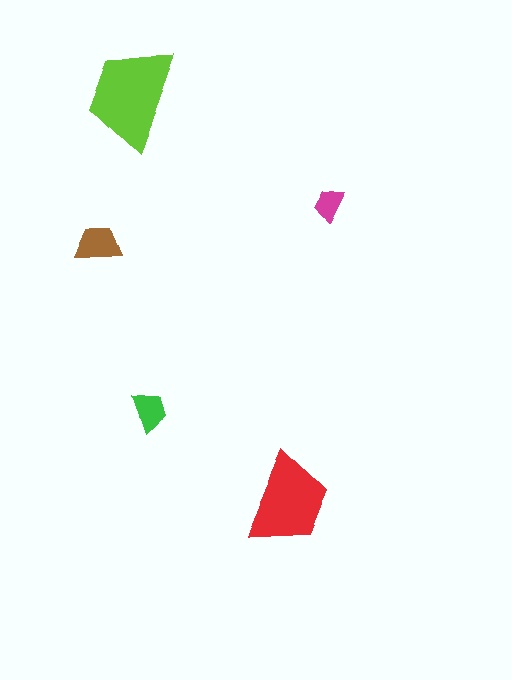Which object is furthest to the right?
The magenta trapezoid is rightmost.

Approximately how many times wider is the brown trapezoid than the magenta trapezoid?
About 1.5 times wider.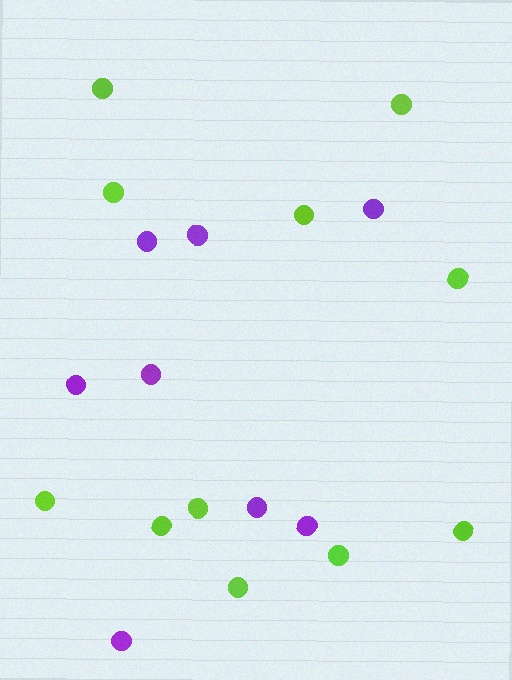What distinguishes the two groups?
There are 2 groups: one group of lime circles (11) and one group of purple circles (8).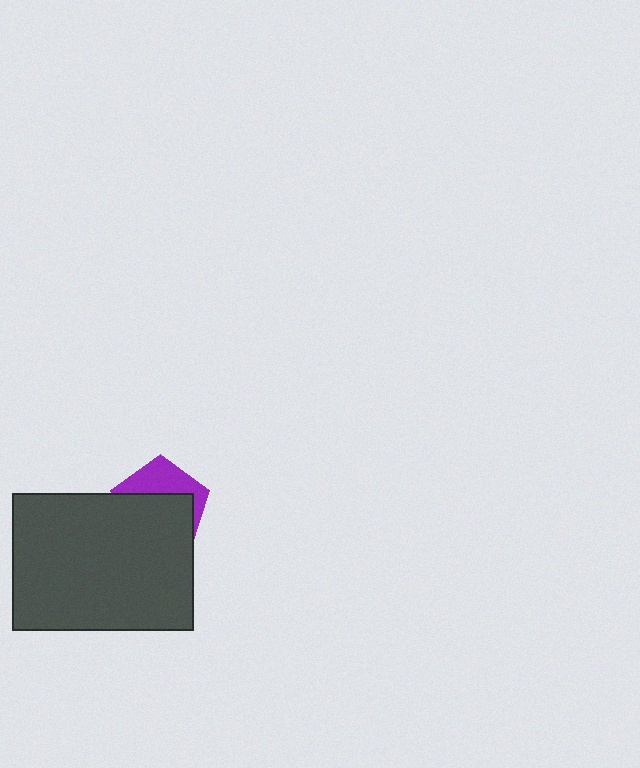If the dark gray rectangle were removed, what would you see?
You would see the complete purple pentagon.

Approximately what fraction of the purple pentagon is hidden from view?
Roughly 62% of the purple pentagon is hidden behind the dark gray rectangle.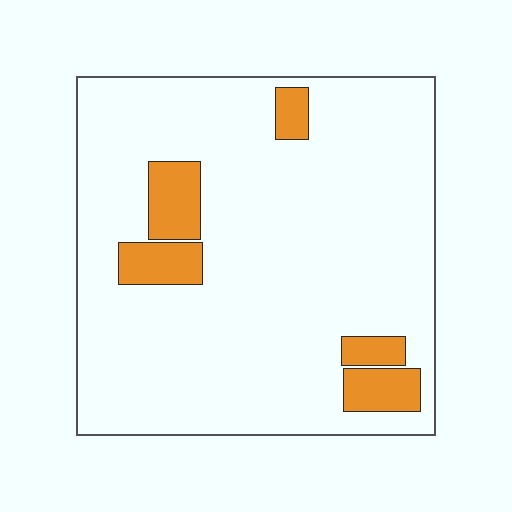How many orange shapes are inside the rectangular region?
5.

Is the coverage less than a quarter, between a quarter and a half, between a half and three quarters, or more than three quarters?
Less than a quarter.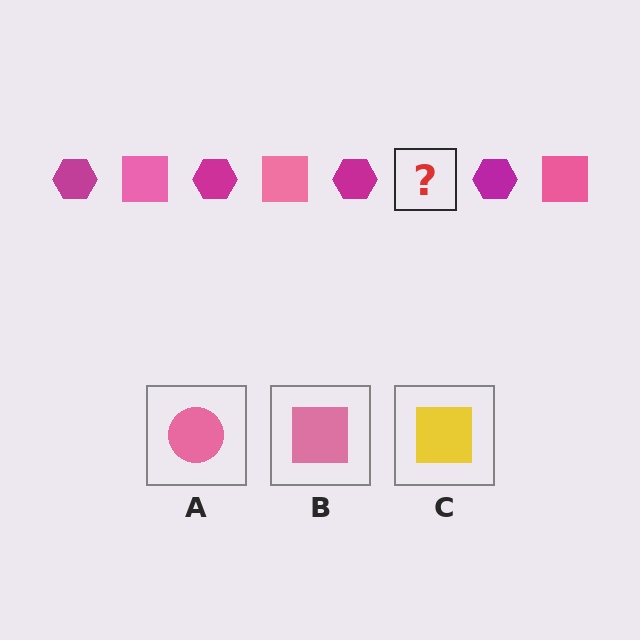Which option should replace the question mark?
Option B.